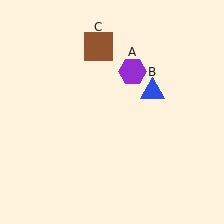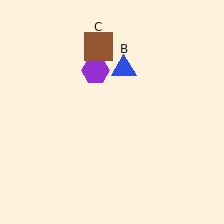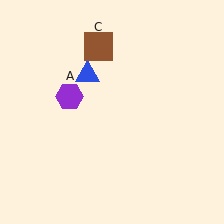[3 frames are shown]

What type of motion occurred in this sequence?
The purple hexagon (object A), blue triangle (object B) rotated counterclockwise around the center of the scene.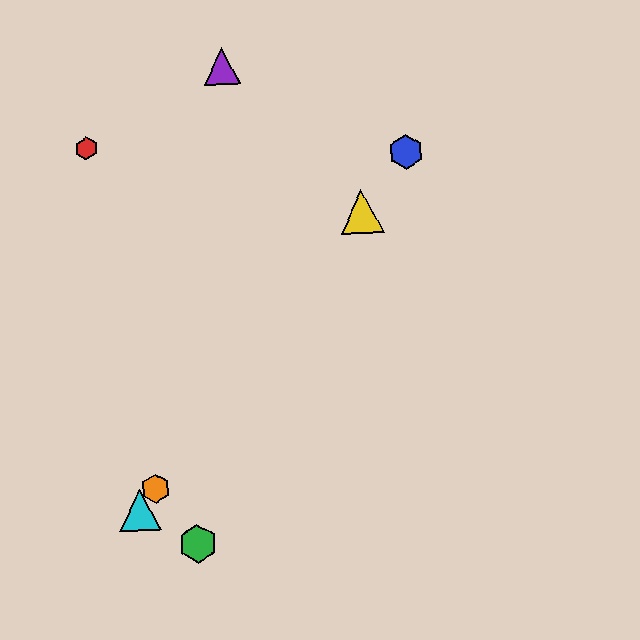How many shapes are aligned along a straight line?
4 shapes (the blue hexagon, the yellow triangle, the orange hexagon, the cyan triangle) are aligned along a straight line.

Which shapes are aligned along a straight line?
The blue hexagon, the yellow triangle, the orange hexagon, the cyan triangle are aligned along a straight line.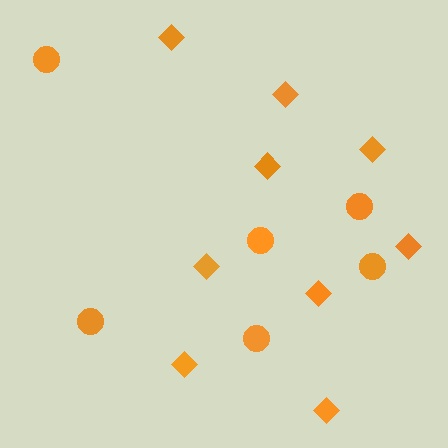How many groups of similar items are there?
There are 2 groups: one group of circles (6) and one group of diamonds (9).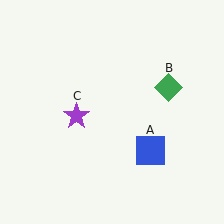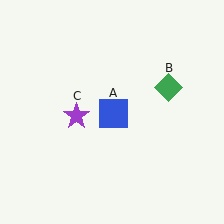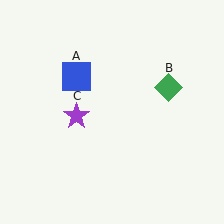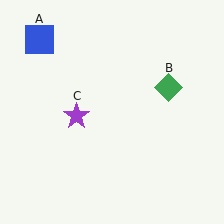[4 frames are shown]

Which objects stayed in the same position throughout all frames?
Green diamond (object B) and purple star (object C) remained stationary.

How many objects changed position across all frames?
1 object changed position: blue square (object A).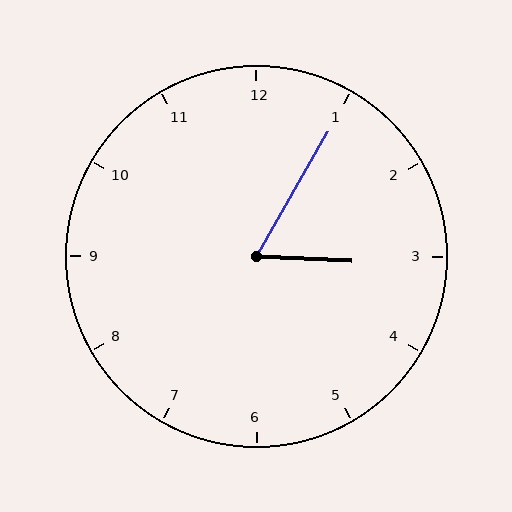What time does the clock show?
3:05.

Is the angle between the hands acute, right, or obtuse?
It is acute.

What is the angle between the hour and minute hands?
Approximately 62 degrees.